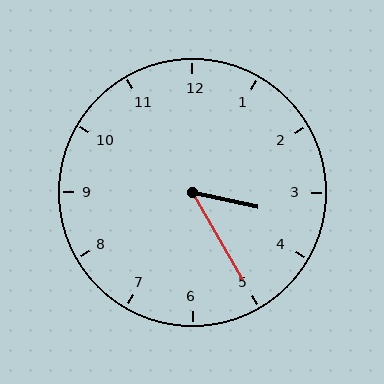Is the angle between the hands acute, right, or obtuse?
It is acute.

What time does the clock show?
3:25.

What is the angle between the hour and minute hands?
Approximately 48 degrees.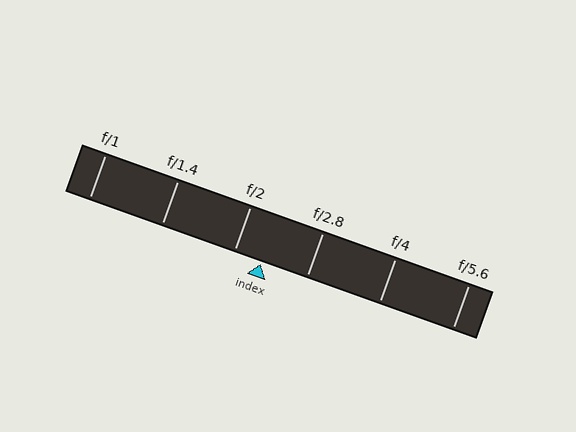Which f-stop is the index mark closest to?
The index mark is closest to f/2.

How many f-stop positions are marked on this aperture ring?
There are 6 f-stop positions marked.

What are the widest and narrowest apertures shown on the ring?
The widest aperture shown is f/1 and the narrowest is f/5.6.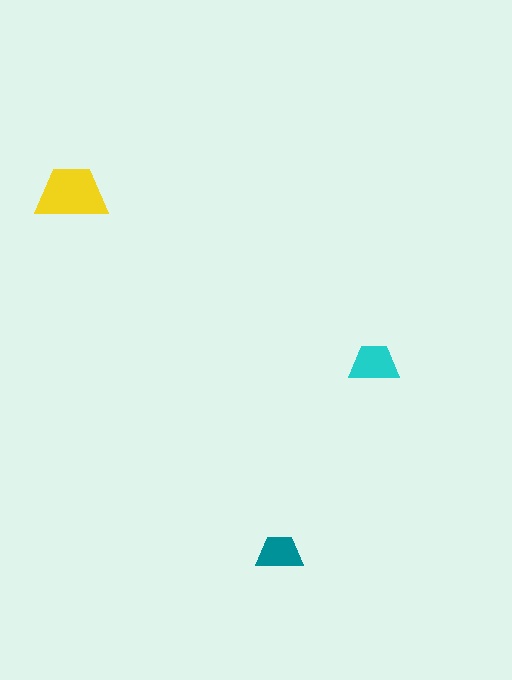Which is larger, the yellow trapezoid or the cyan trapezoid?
The yellow one.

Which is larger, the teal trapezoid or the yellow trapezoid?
The yellow one.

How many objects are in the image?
There are 3 objects in the image.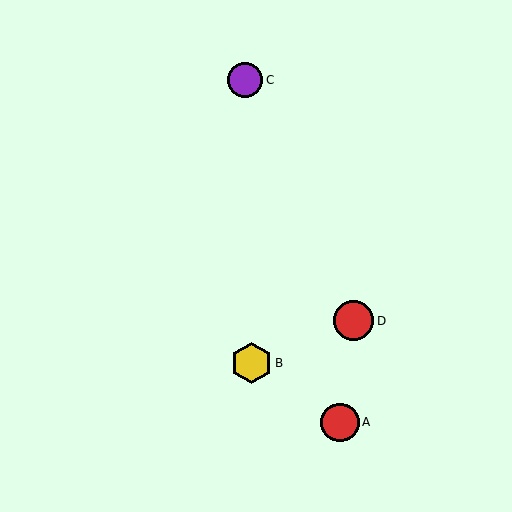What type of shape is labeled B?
Shape B is a yellow hexagon.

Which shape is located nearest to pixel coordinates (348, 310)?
The red circle (labeled D) at (354, 321) is nearest to that location.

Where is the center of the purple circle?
The center of the purple circle is at (245, 80).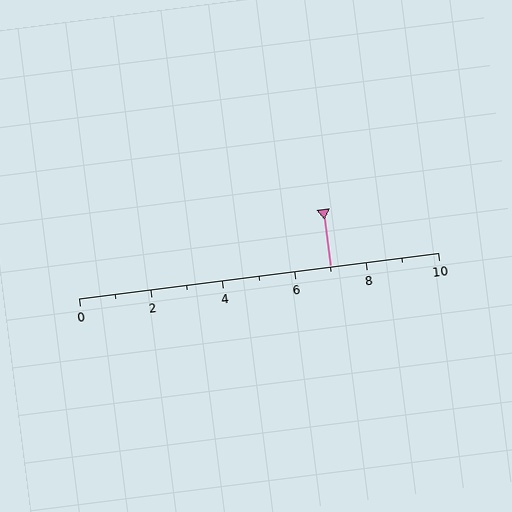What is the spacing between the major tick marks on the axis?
The major ticks are spaced 2 apart.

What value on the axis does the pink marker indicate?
The marker indicates approximately 7.